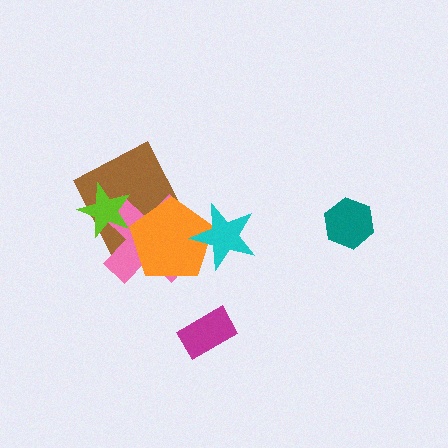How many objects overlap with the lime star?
2 objects overlap with the lime star.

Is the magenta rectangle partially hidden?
No, no other shape covers it.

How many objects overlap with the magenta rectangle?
0 objects overlap with the magenta rectangle.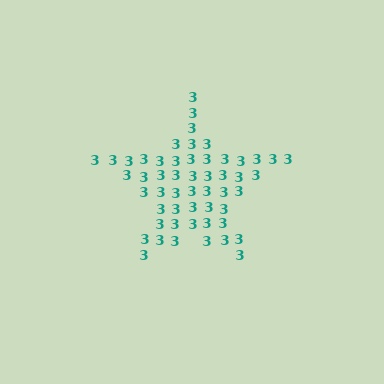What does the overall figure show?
The overall figure shows a star.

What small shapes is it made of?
It is made of small digit 3's.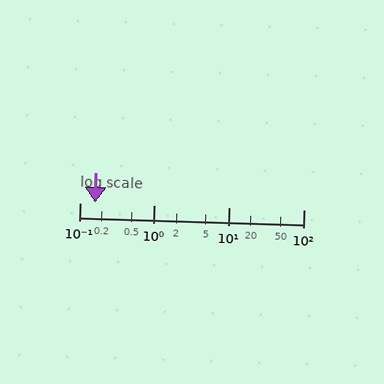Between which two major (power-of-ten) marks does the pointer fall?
The pointer is between 0.1 and 1.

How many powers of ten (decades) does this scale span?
The scale spans 3 decades, from 0.1 to 100.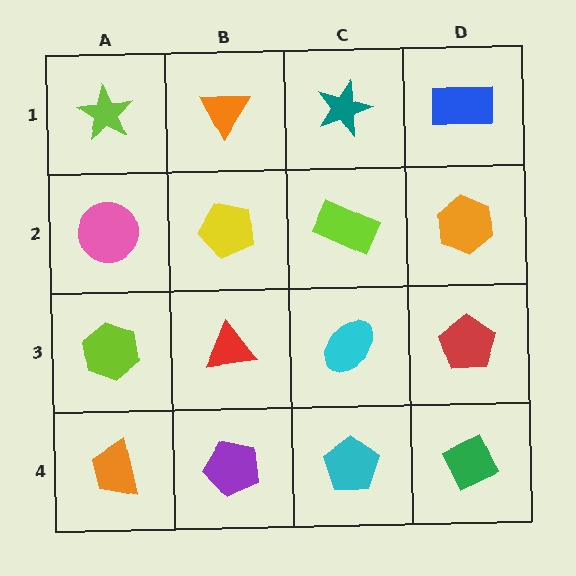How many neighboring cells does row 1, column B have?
3.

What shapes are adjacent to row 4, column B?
A red triangle (row 3, column B), an orange trapezoid (row 4, column A), a cyan pentagon (row 4, column C).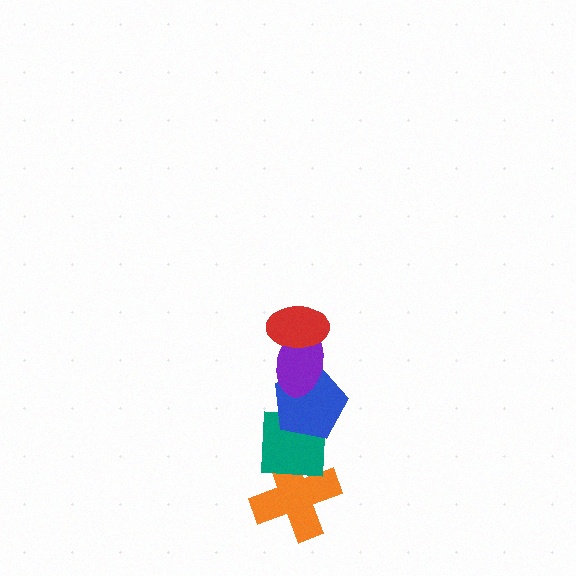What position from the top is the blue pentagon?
The blue pentagon is 3rd from the top.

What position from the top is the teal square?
The teal square is 4th from the top.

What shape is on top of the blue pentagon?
The purple ellipse is on top of the blue pentagon.